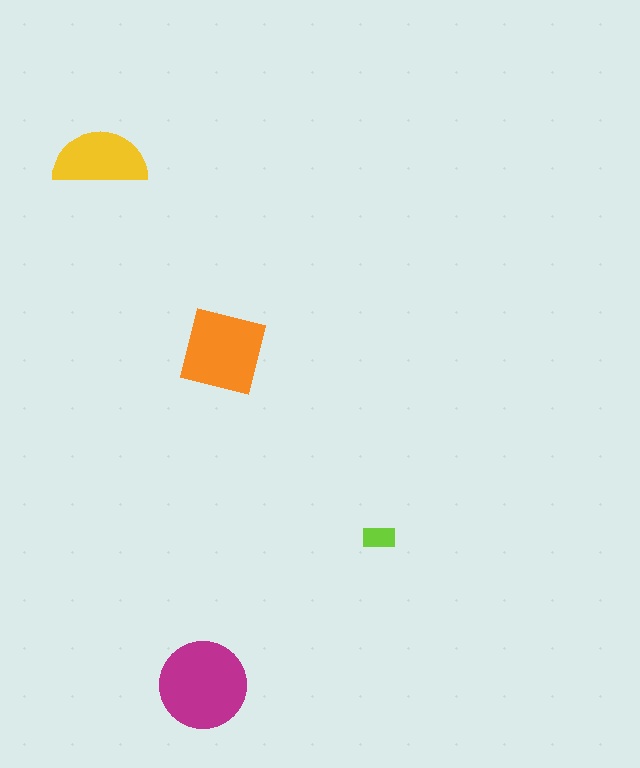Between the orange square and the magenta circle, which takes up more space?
The magenta circle.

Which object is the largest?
The magenta circle.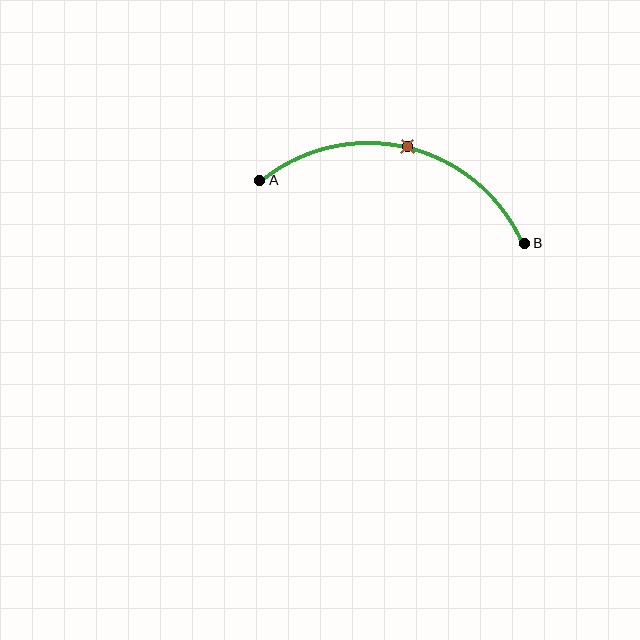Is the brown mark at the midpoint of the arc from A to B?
Yes. The brown mark lies on the arc at equal arc-length from both A and B — it is the arc midpoint.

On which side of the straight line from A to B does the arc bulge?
The arc bulges above the straight line connecting A and B.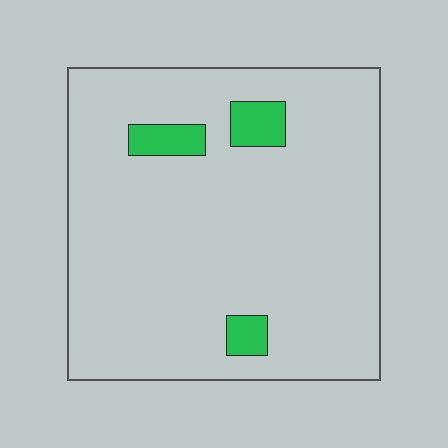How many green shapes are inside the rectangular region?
3.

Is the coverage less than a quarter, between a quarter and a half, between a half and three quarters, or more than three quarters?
Less than a quarter.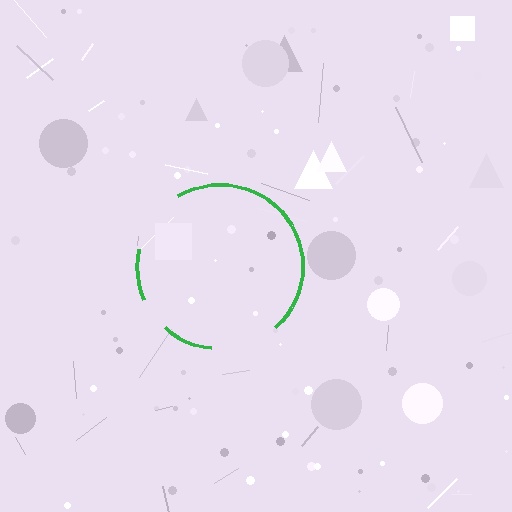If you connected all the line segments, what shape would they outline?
They would outline a circle.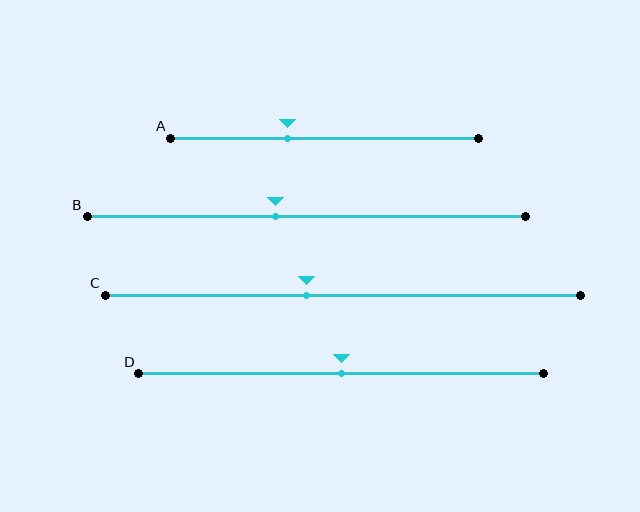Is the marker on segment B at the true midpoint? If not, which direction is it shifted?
No, the marker on segment B is shifted to the left by about 7% of the segment length.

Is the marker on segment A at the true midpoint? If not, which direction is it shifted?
No, the marker on segment A is shifted to the left by about 12% of the segment length.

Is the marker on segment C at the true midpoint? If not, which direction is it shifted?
No, the marker on segment C is shifted to the left by about 8% of the segment length.